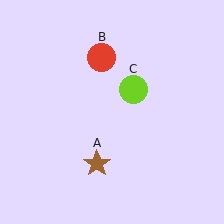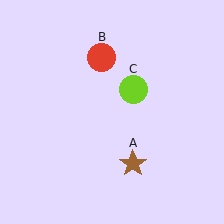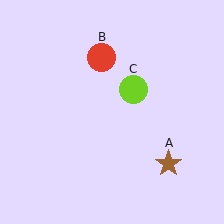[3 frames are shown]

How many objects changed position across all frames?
1 object changed position: brown star (object A).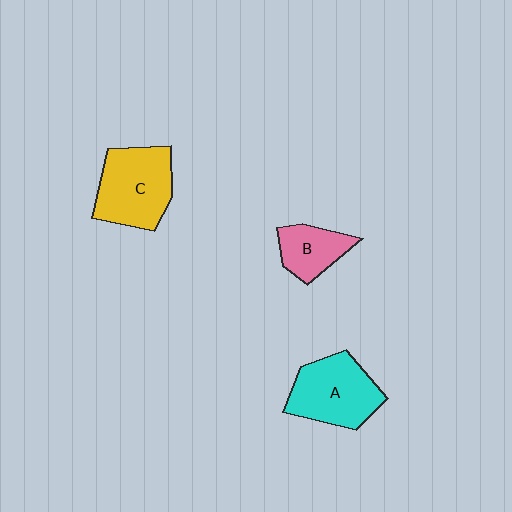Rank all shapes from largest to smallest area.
From largest to smallest: C (yellow), A (cyan), B (pink).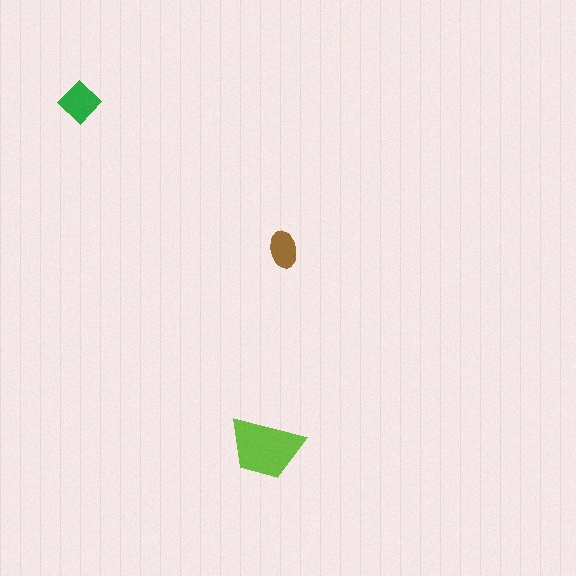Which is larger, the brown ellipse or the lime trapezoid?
The lime trapezoid.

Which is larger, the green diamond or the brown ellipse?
The green diamond.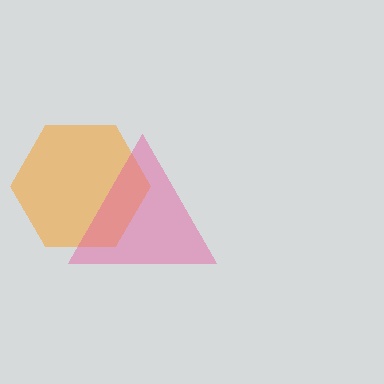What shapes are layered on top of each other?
The layered shapes are: an orange hexagon, a pink triangle.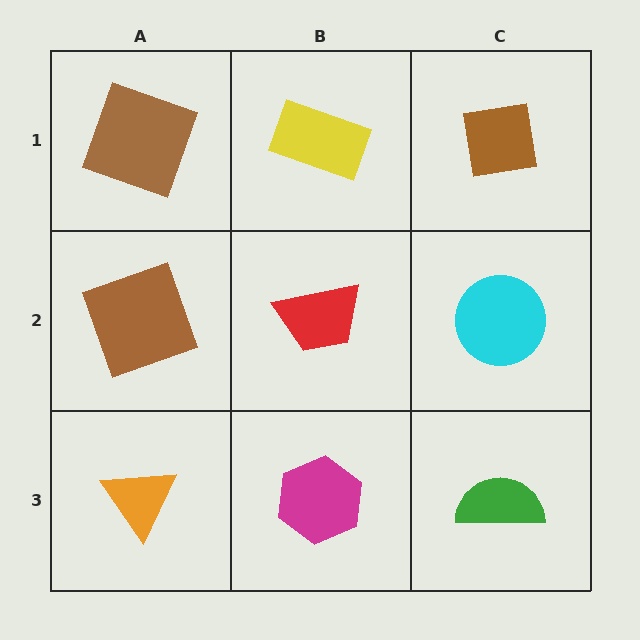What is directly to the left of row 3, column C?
A magenta hexagon.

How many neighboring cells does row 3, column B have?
3.